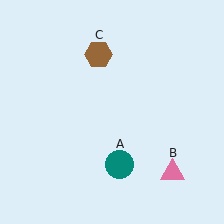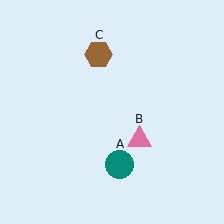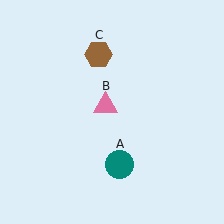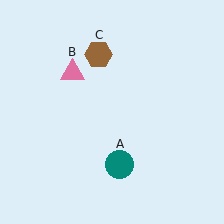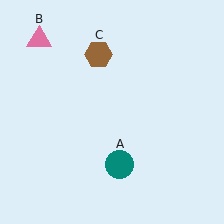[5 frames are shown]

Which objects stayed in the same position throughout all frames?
Teal circle (object A) and brown hexagon (object C) remained stationary.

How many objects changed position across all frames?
1 object changed position: pink triangle (object B).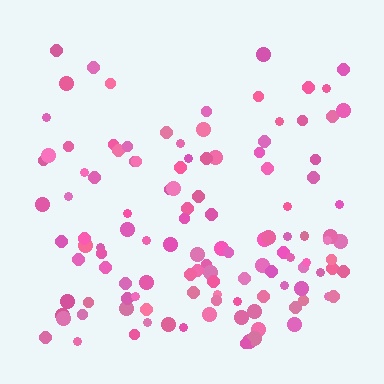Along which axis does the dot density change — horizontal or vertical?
Vertical.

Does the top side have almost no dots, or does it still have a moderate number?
Still a moderate number, just noticeably fewer than the bottom.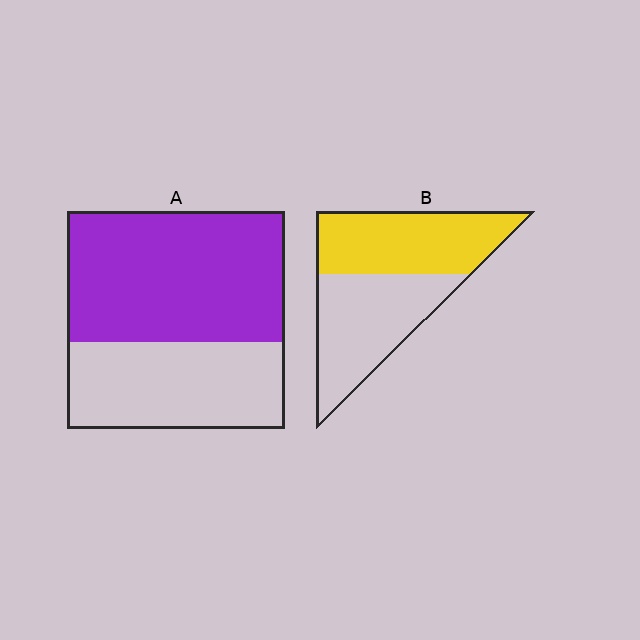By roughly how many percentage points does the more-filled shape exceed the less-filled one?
By roughly 10 percentage points (A over B).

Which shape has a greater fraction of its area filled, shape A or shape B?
Shape A.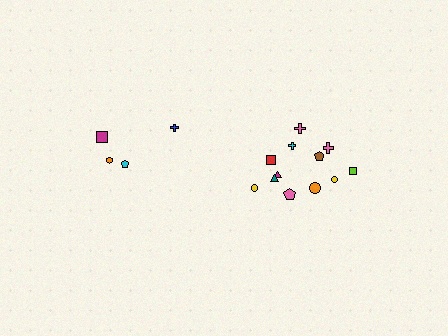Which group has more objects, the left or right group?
The right group.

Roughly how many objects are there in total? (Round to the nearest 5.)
Roughly 15 objects in total.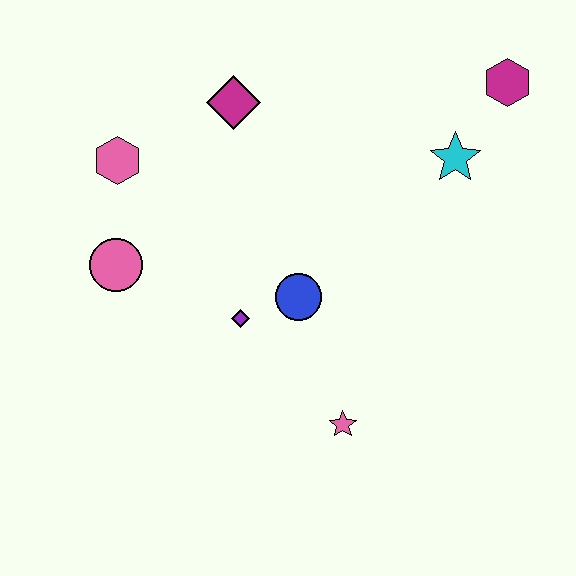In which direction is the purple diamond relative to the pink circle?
The purple diamond is to the right of the pink circle.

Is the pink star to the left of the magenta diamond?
No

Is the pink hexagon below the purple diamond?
No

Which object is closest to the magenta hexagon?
The cyan star is closest to the magenta hexagon.